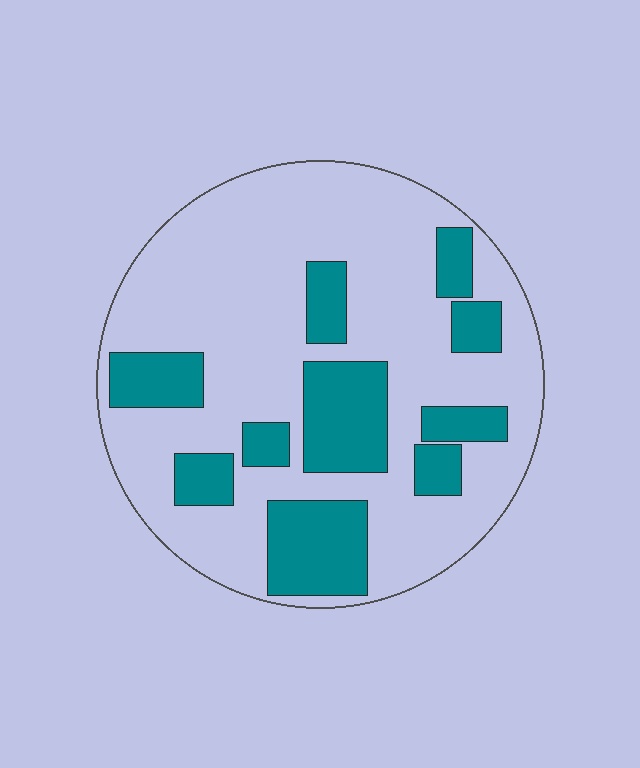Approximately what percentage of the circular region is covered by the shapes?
Approximately 30%.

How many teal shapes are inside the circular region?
10.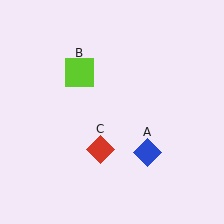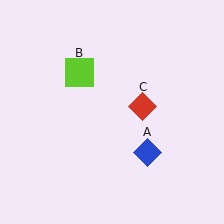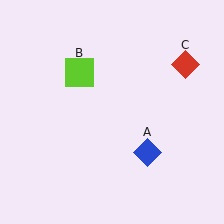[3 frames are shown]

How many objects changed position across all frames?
1 object changed position: red diamond (object C).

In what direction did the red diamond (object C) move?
The red diamond (object C) moved up and to the right.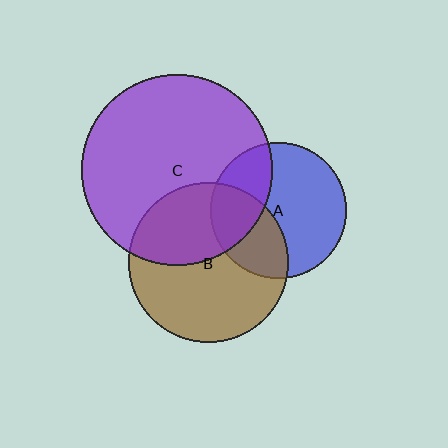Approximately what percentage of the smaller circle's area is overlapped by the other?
Approximately 40%.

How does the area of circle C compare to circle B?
Approximately 1.4 times.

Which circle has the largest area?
Circle C (purple).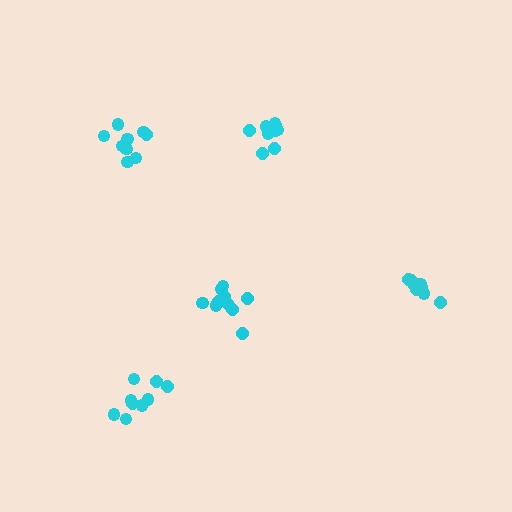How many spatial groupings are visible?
There are 5 spatial groupings.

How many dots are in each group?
Group 1: 9 dots, Group 2: 9 dots, Group 3: 8 dots, Group 4: 10 dots, Group 5: 9 dots (45 total).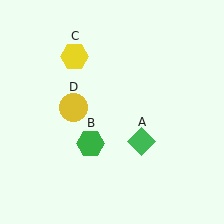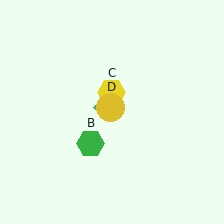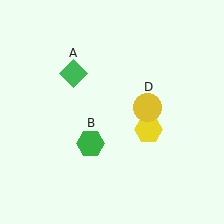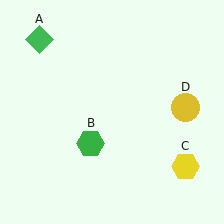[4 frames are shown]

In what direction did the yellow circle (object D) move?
The yellow circle (object D) moved right.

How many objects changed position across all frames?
3 objects changed position: green diamond (object A), yellow hexagon (object C), yellow circle (object D).